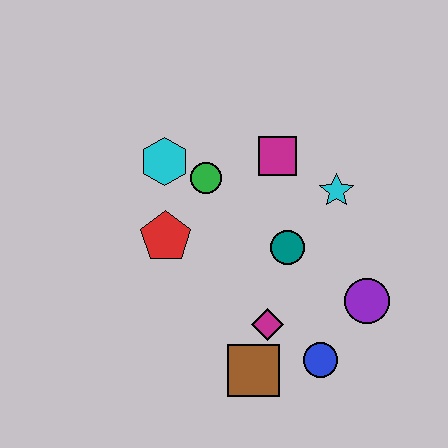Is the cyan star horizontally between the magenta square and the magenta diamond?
No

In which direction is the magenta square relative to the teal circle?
The magenta square is above the teal circle.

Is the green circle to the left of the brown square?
Yes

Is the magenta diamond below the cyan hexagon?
Yes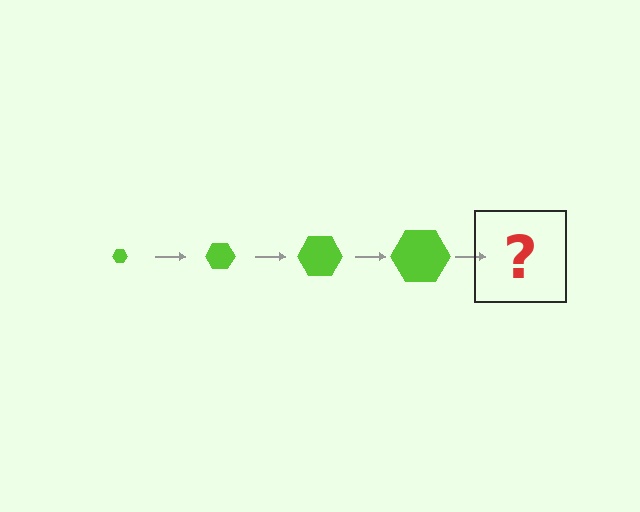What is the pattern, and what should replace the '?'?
The pattern is that the hexagon gets progressively larger each step. The '?' should be a lime hexagon, larger than the previous one.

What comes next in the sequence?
The next element should be a lime hexagon, larger than the previous one.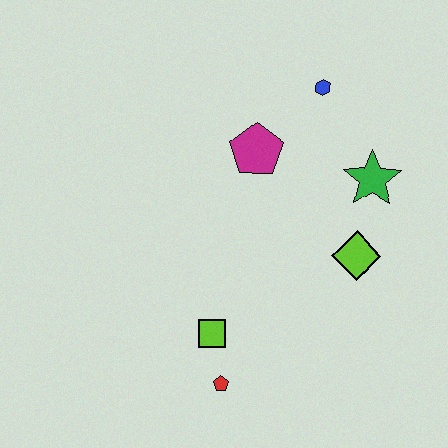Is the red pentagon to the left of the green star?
Yes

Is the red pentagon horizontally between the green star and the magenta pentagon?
No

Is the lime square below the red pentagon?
No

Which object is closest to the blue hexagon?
The magenta pentagon is closest to the blue hexagon.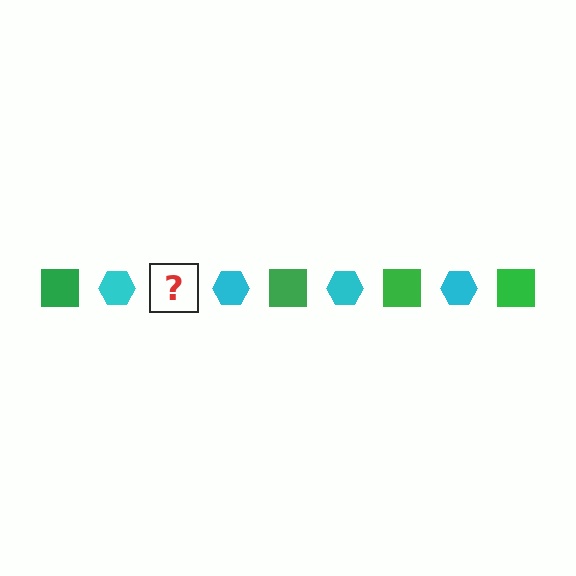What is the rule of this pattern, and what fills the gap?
The rule is that the pattern alternates between green square and cyan hexagon. The gap should be filled with a green square.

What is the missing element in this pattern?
The missing element is a green square.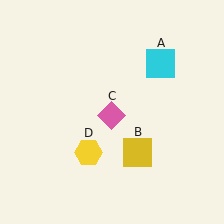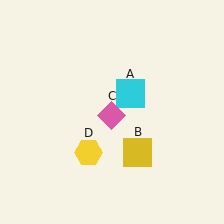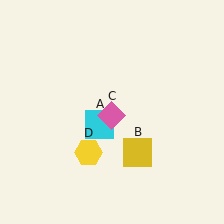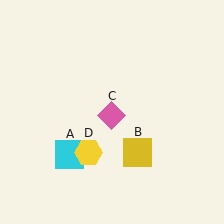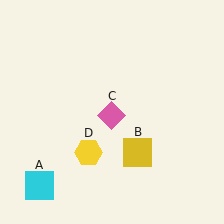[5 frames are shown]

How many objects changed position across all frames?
1 object changed position: cyan square (object A).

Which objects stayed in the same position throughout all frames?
Yellow square (object B) and pink diamond (object C) and yellow hexagon (object D) remained stationary.